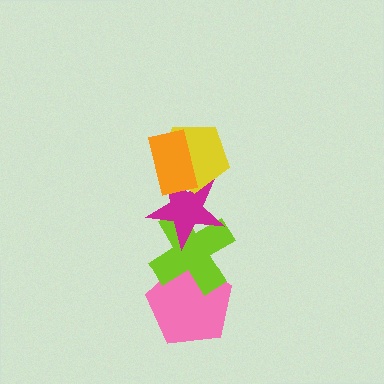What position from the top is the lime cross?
The lime cross is 4th from the top.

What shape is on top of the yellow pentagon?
The orange rectangle is on top of the yellow pentagon.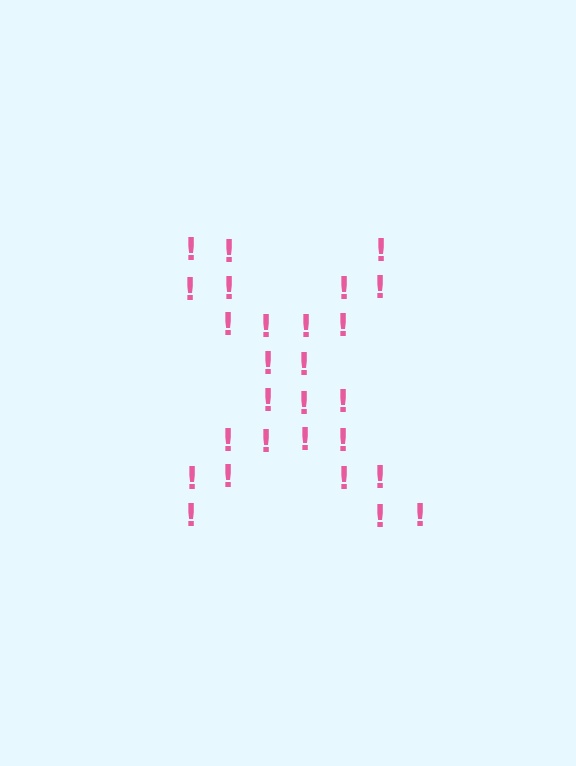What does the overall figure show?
The overall figure shows the letter X.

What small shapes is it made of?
It is made of small exclamation marks.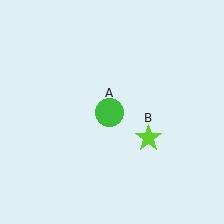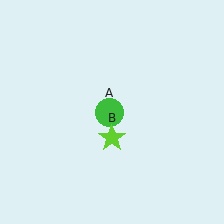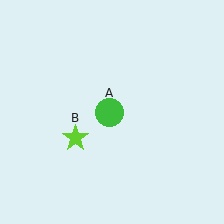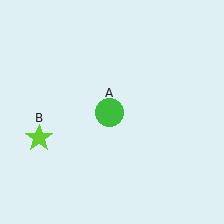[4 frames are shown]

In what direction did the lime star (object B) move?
The lime star (object B) moved left.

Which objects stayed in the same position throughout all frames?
Green circle (object A) remained stationary.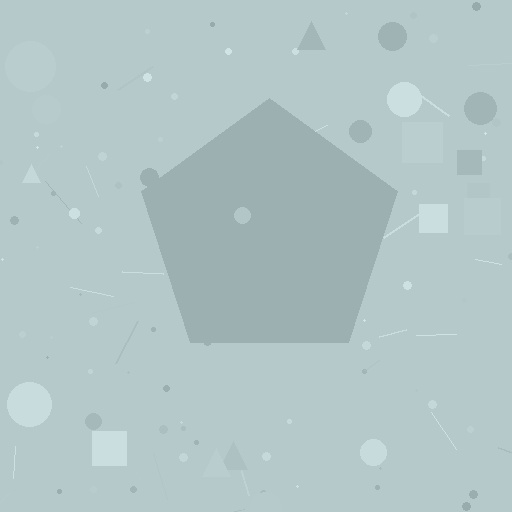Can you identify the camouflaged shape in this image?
The camouflaged shape is a pentagon.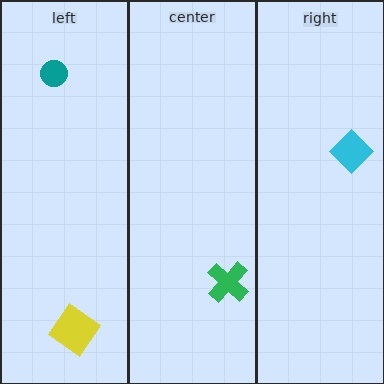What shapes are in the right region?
The cyan diamond.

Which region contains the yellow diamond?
The left region.